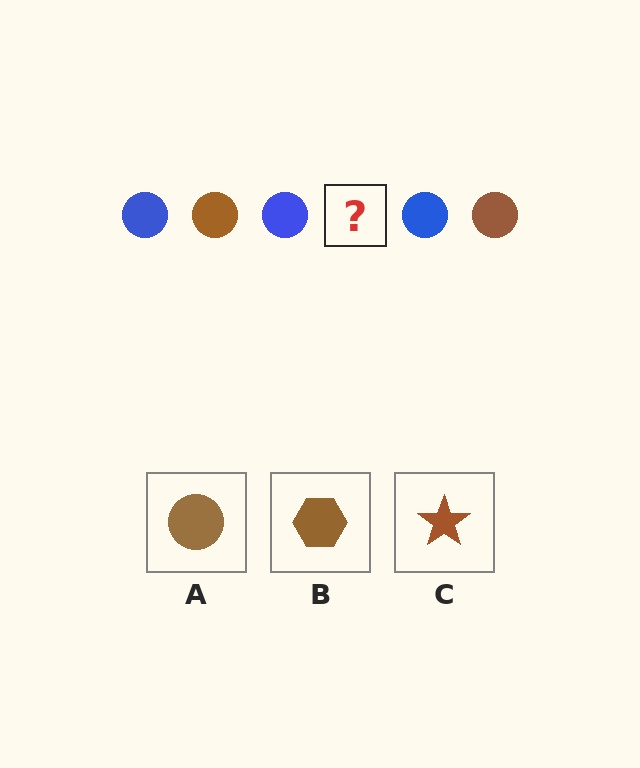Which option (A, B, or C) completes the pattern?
A.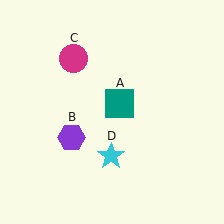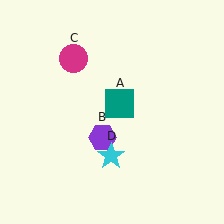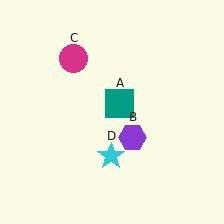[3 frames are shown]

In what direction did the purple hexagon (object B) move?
The purple hexagon (object B) moved right.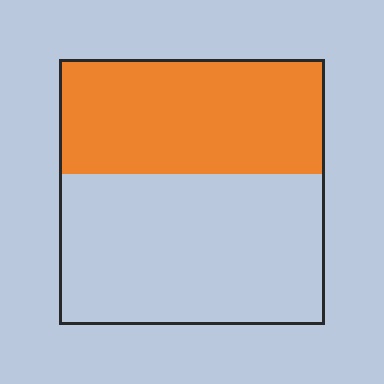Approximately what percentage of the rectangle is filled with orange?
Approximately 45%.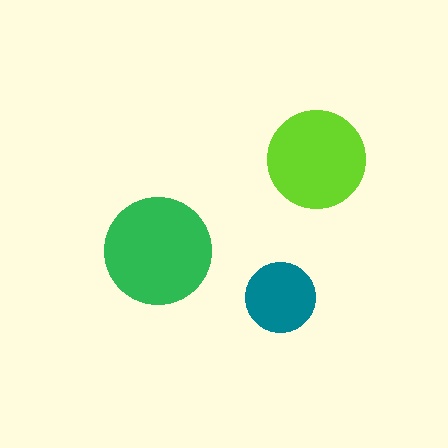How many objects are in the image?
There are 3 objects in the image.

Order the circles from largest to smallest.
the green one, the lime one, the teal one.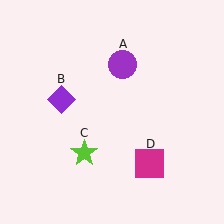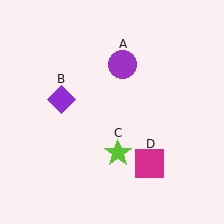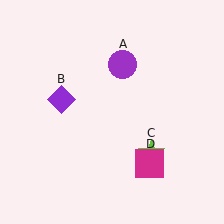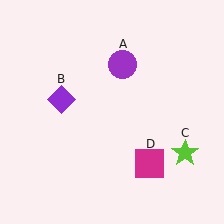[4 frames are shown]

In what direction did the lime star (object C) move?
The lime star (object C) moved right.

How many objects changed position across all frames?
1 object changed position: lime star (object C).